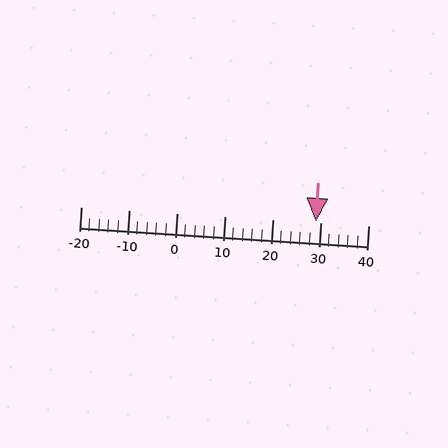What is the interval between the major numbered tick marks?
The major tick marks are spaced 10 units apart.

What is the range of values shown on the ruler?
The ruler shows values from -20 to 40.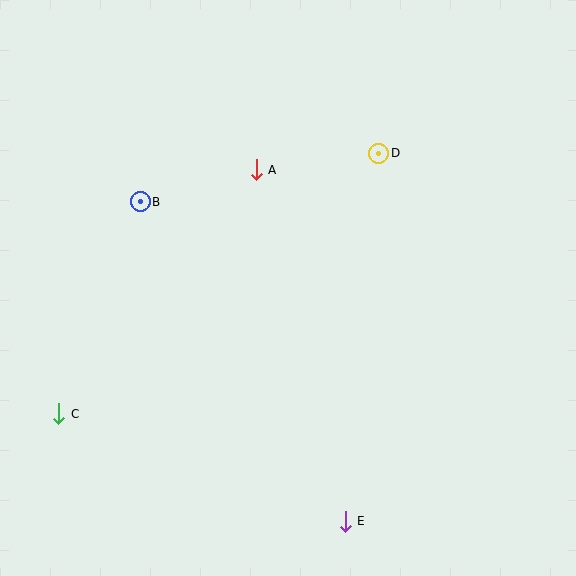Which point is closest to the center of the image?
Point A at (256, 170) is closest to the center.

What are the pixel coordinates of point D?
Point D is at (379, 153).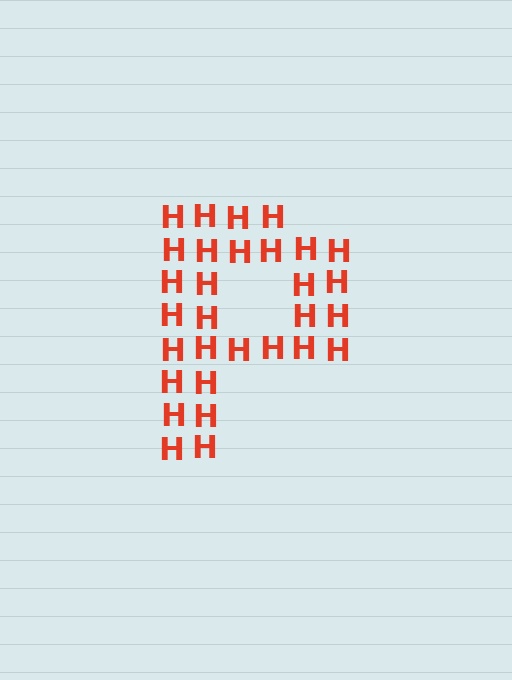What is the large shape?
The large shape is the letter P.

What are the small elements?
The small elements are letter H's.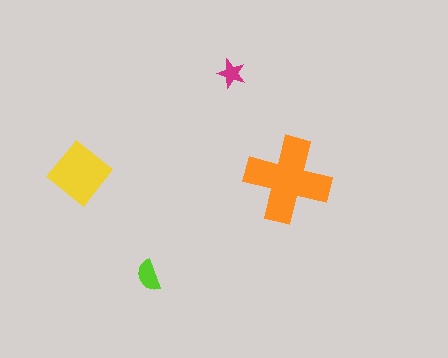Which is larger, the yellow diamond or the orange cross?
The orange cross.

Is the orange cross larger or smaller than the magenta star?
Larger.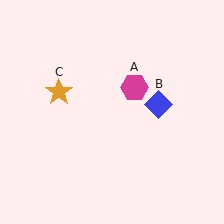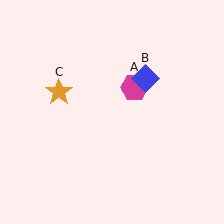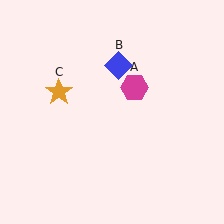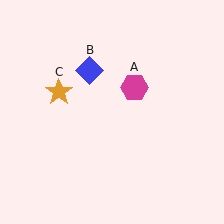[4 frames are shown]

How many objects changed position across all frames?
1 object changed position: blue diamond (object B).